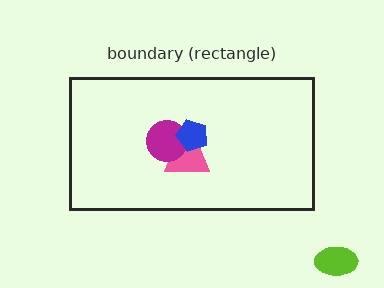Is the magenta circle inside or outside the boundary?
Inside.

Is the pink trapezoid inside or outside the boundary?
Inside.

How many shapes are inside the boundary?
3 inside, 1 outside.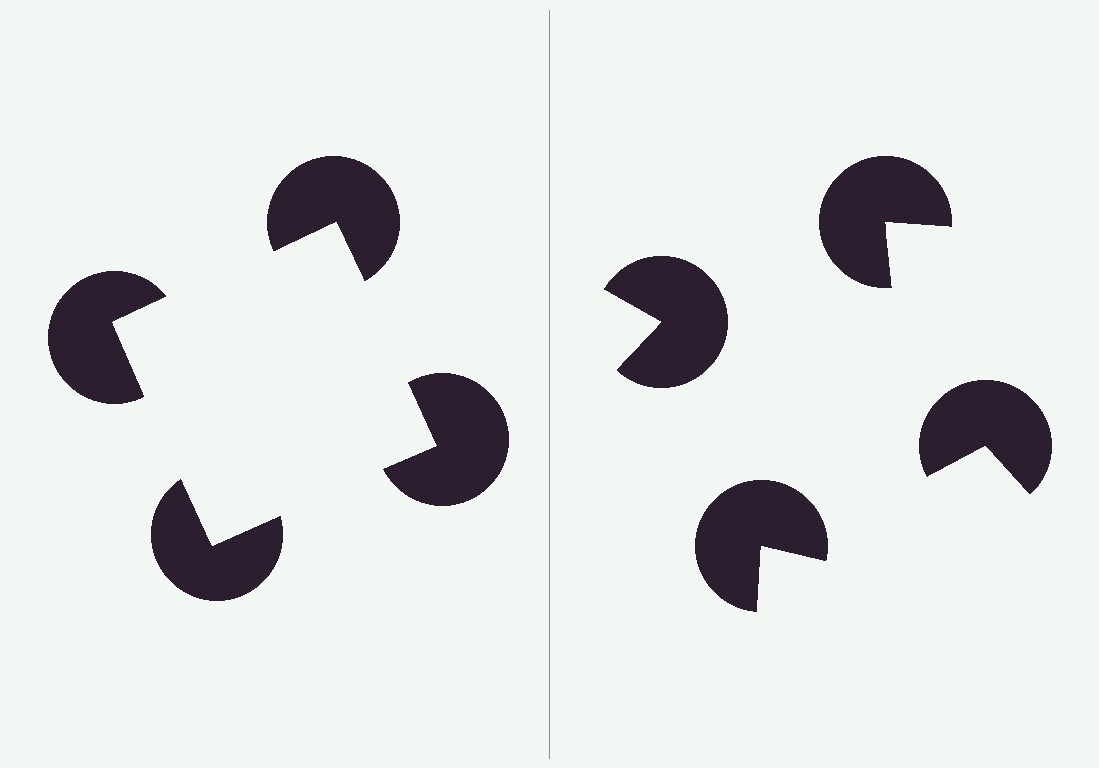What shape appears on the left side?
An illusory square.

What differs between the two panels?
The pac-man discs are positioned identically on both sides; only the wedge orientations differ. On the left they align to a square; on the right they are misaligned.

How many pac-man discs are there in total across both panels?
8 — 4 on each side.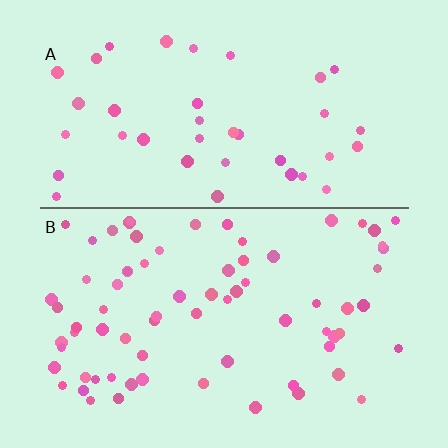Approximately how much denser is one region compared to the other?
Approximately 1.9× — region B over region A.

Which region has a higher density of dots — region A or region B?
B (the bottom).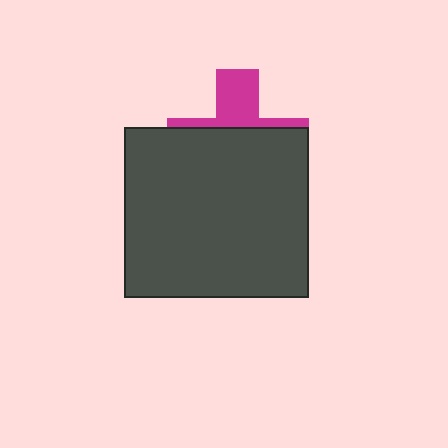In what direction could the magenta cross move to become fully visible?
The magenta cross could move up. That would shift it out from behind the dark gray rectangle entirely.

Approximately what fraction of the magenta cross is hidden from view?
Roughly 67% of the magenta cross is hidden behind the dark gray rectangle.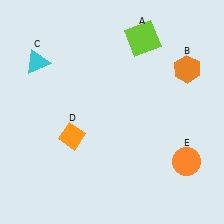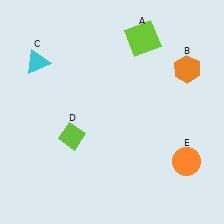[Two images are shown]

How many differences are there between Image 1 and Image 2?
There is 1 difference between the two images.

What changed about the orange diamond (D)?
In Image 1, D is orange. In Image 2, it changed to lime.